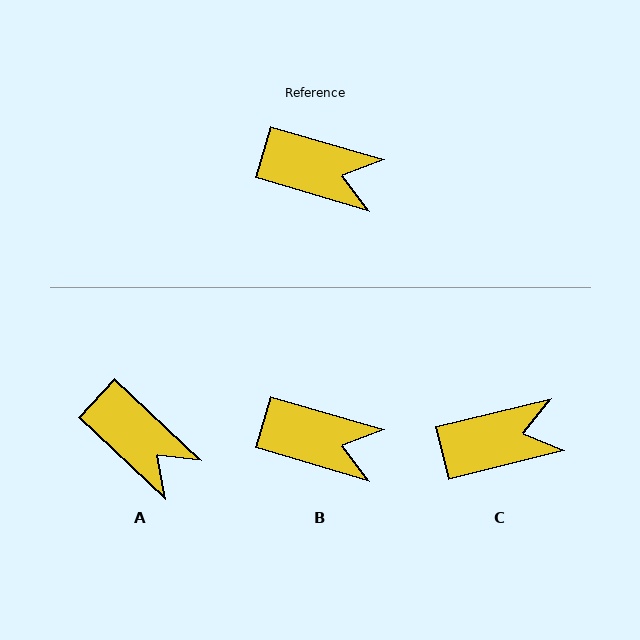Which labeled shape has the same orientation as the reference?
B.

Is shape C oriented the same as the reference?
No, it is off by about 30 degrees.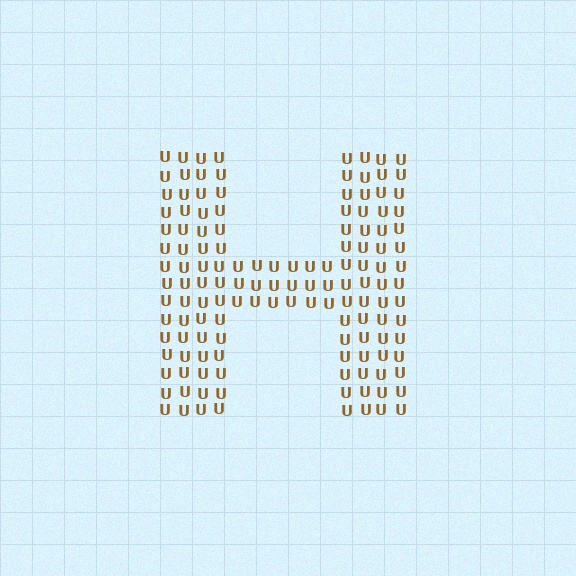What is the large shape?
The large shape is the letter H.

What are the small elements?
The small elements are letter U's.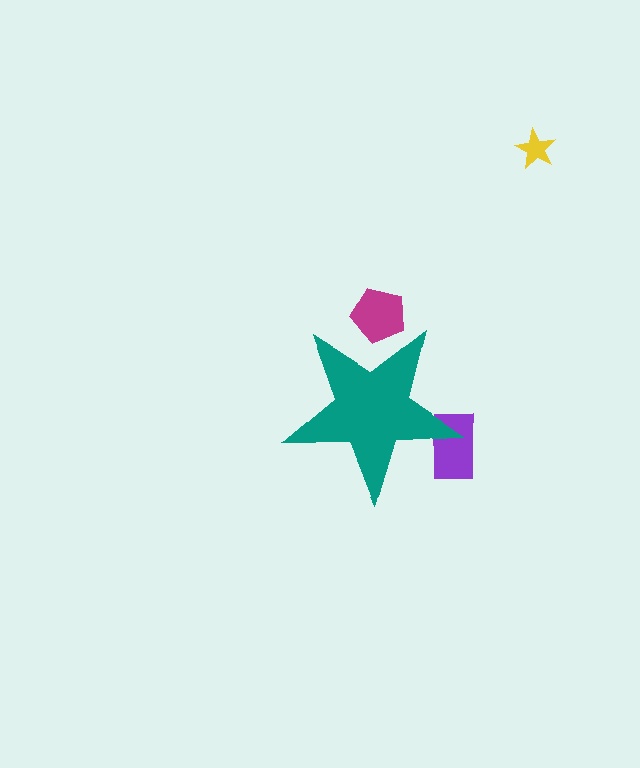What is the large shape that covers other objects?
A teal star.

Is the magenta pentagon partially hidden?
Yes, the magenta pentagon is partially hidden behind the teal star.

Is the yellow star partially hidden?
No, the yellow star is fully visible.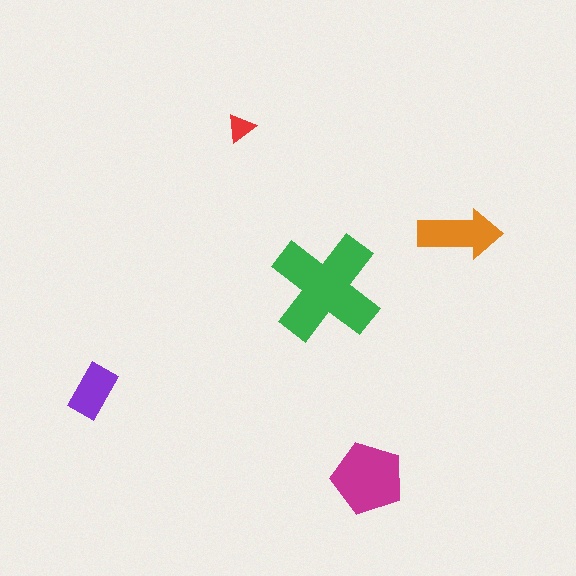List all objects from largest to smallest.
The green cross, the magenta pentagon, the orange arrow, the purple rectangle, the red triangle.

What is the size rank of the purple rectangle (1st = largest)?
4th.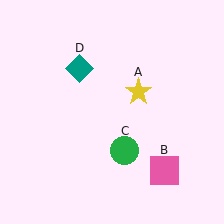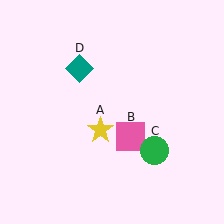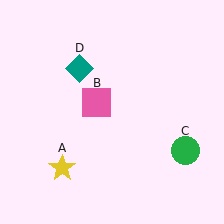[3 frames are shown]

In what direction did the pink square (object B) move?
The pink square (object B) moved up and to the left.